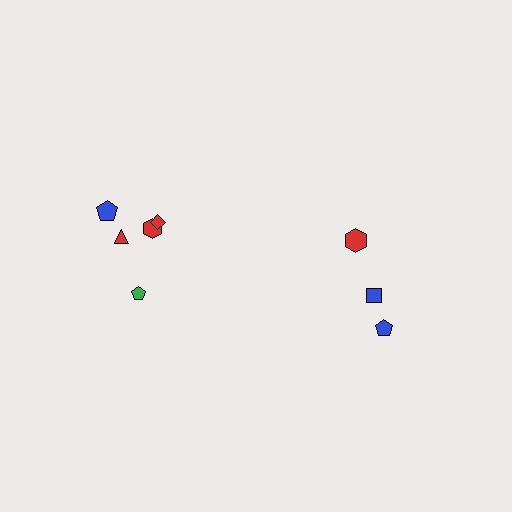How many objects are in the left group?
There are 5 objects.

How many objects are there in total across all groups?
There are 8 objects.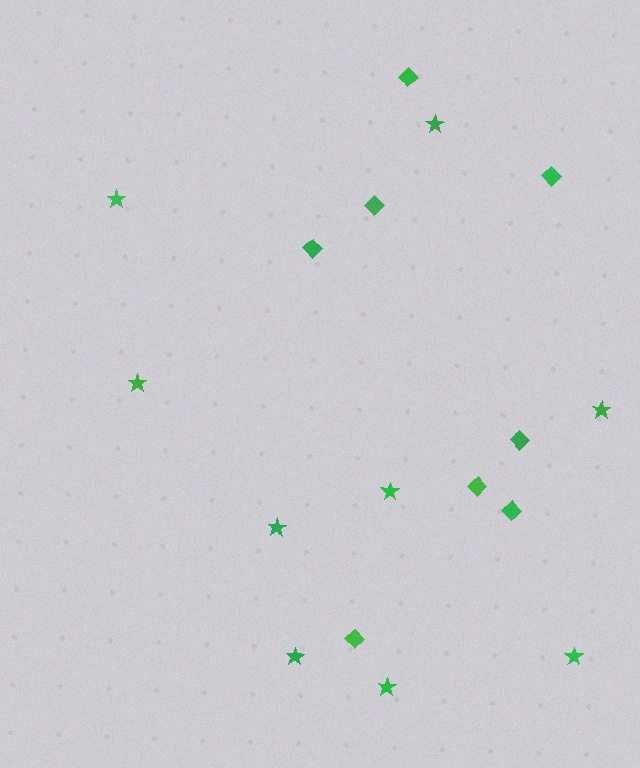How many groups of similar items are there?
There are 2 groups: one group of diamonds (8) and one group of stars (9).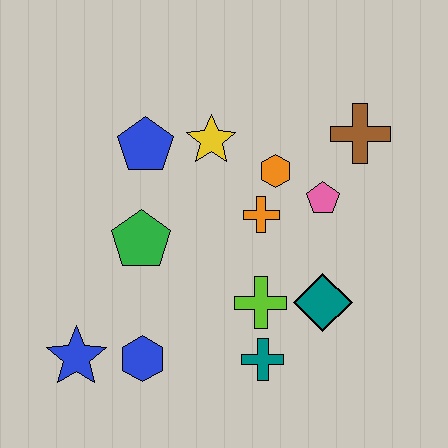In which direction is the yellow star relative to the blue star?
The yellow star is above the blue star.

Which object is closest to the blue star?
The blue hexagon is closest to the blue star.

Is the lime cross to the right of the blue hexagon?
Yes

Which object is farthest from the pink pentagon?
The blue star is farthest from the pink pentagon.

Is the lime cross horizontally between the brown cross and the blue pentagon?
Yes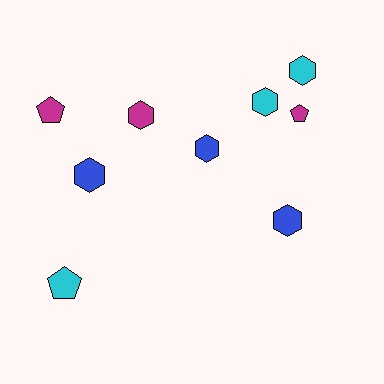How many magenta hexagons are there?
There is 1 magenta hexagon.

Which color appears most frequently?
Magenta, with 3 objects.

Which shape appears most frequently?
Hexagon, with 6 objects.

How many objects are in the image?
There are 9 objects.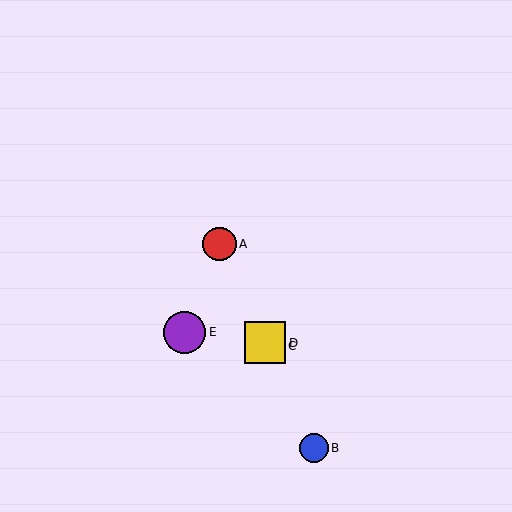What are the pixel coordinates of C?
Object C is at (266, 346).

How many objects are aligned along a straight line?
4 objects (A, B, C, D) are aligned along a straight line.